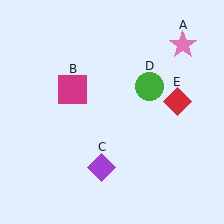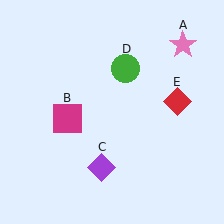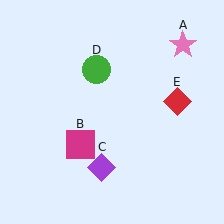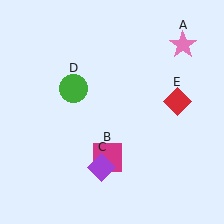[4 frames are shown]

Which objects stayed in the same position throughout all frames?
Pink star (object A) and purple diamond (object C) and red diamond (object E) remained stationary.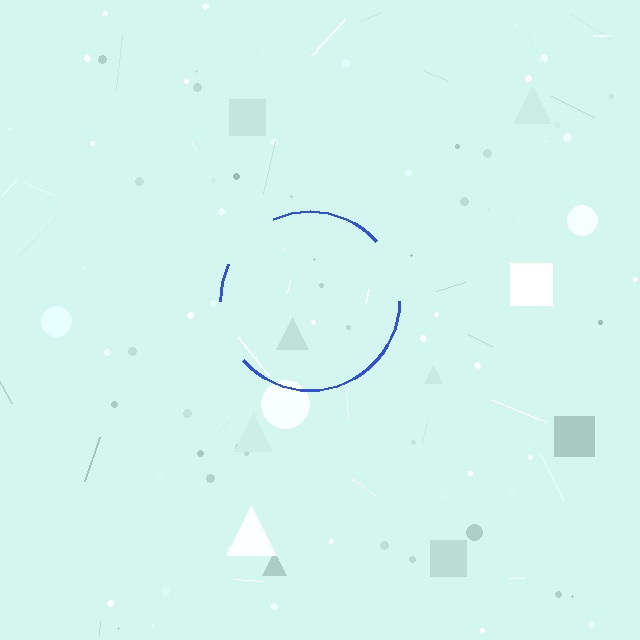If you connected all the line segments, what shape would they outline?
They would outline a circle.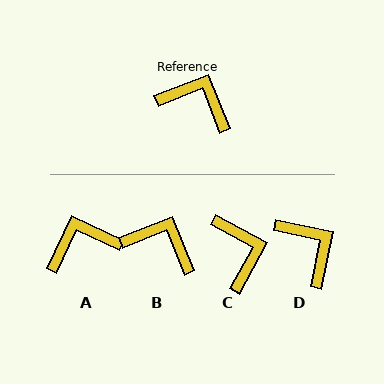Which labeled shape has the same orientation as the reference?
B.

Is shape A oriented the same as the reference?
No, it is off by about 43 degrees.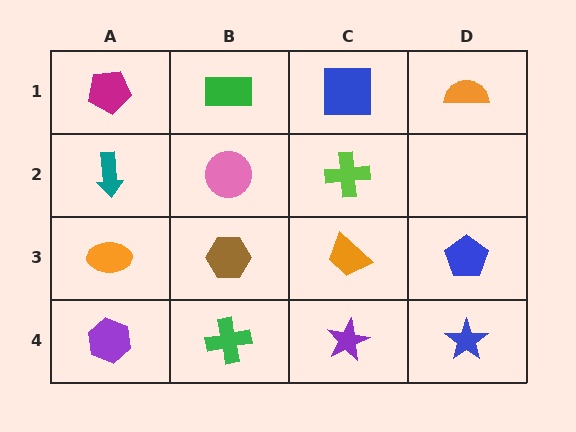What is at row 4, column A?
A purple hexagon.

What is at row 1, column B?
A green rectangle.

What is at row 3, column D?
A blue pentagon.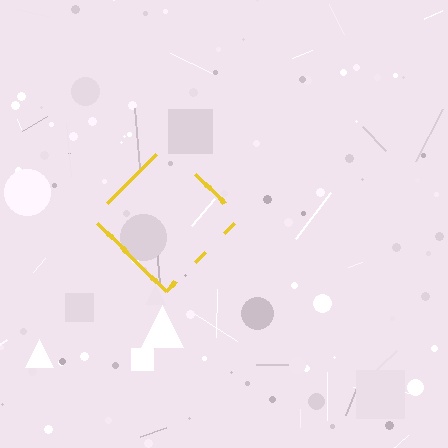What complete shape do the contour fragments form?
The contour fragments form a diamond.